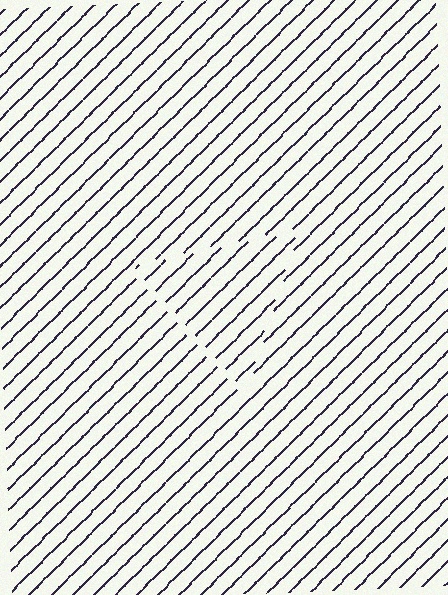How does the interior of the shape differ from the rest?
The interior of the shape contains the same grating, shifted by half a period — the contour is defined by the phase discontinuity where line-ends from the inner and outer gratings abut.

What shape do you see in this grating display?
An illusory triangle. The interior of the shape contains the same grating, shifted by half a period — the contour is defined by the phase discontinuity where line-ends from the inner and outer gratings abut.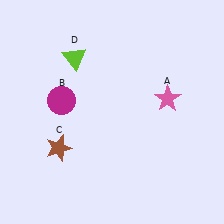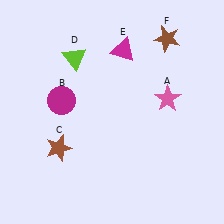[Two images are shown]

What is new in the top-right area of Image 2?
A magenta triangle (E) was added in the top-right area of Image 2.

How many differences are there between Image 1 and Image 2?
There are 2 differences between the two images.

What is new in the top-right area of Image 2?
A brown star (F) was added in the top-right area of Image 2.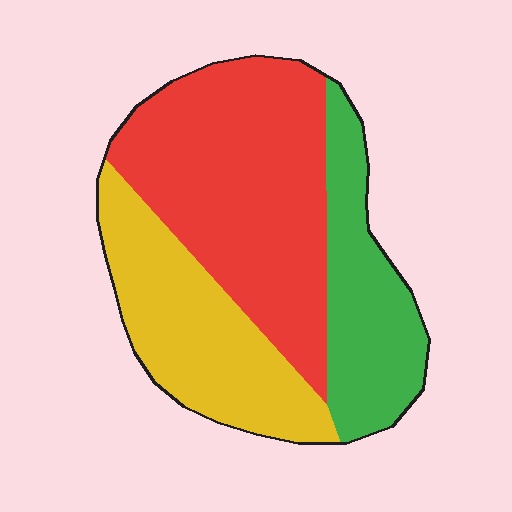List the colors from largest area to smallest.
From largest to smallest: red, yellow, green.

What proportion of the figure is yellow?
Yellow takes up between a sixth and a third of the figure.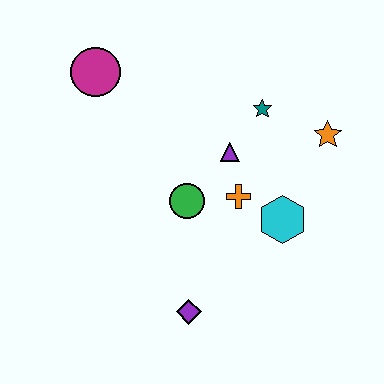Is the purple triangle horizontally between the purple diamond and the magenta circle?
No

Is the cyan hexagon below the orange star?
Yes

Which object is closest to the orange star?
The teal star is closest to the orange star.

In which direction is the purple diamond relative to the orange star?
The purple diamond is below the orange star.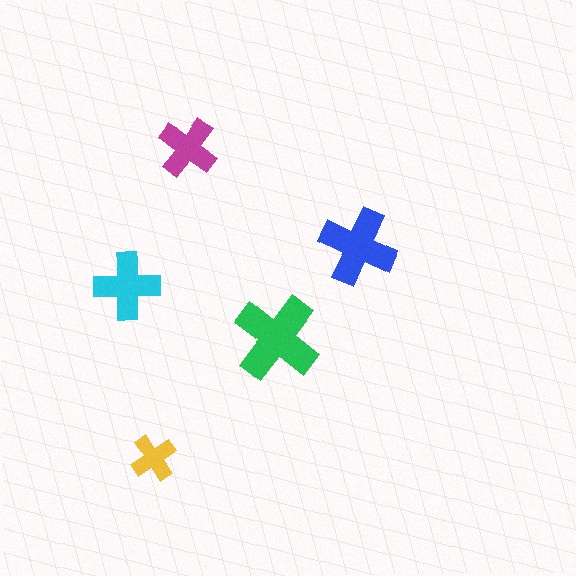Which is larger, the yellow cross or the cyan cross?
The cyan one.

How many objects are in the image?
There are 5 objects in the image.